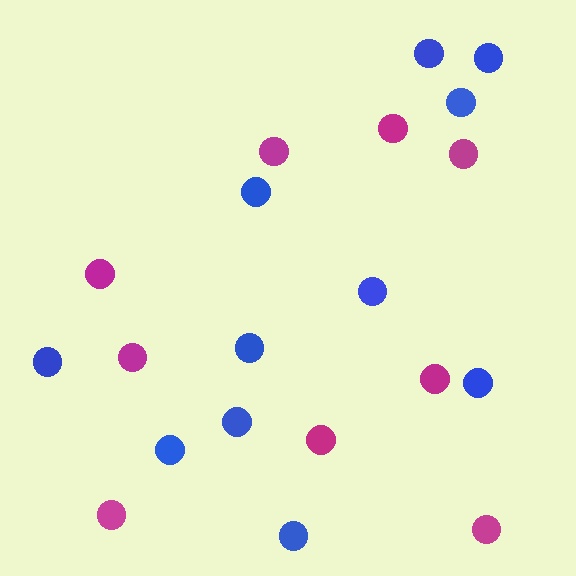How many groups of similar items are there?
There are 2 groups: one group of blue circles (11) and one group of magenta circles (9).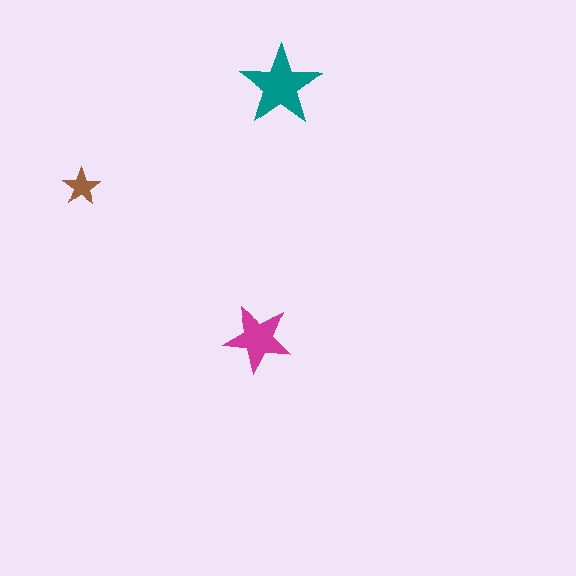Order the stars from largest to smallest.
the teal one, the magenta one, the brown one.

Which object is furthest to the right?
The teal star is rightmost.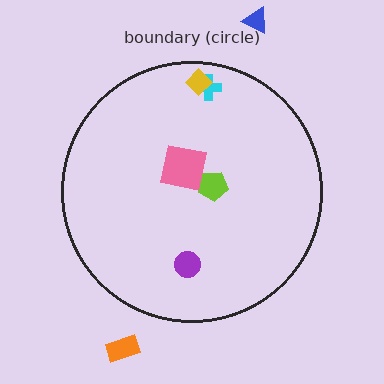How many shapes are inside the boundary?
5 inside, 2 outside.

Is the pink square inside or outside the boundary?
Inside.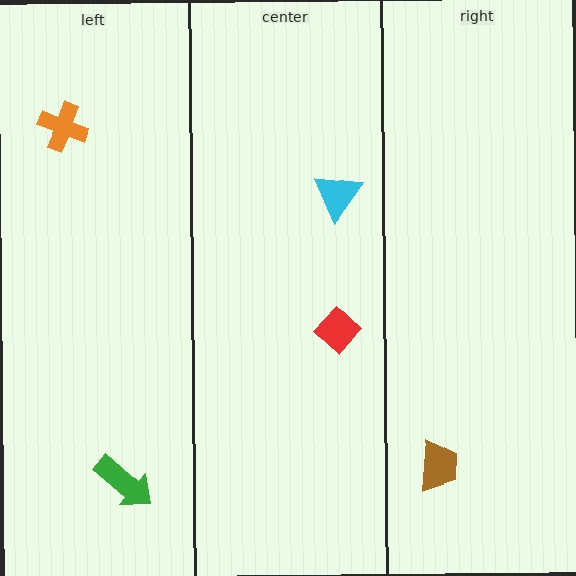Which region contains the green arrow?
The left region.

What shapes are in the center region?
The cyan triangle, the red diamond.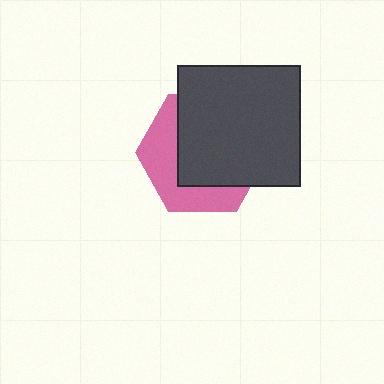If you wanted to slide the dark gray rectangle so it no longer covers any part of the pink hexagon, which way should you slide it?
Slide it toward the upper-right — that is the most direct way to separate the two shapes.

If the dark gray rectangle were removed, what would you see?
You would see the complete pink hexagon.